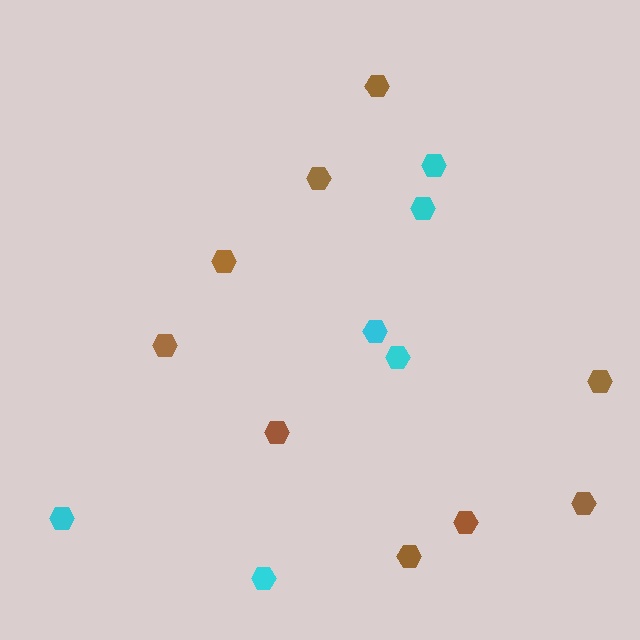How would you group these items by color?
There are 2 groups: one group of cyan hexagons (6) and one group of brown hexagons (9).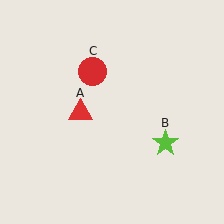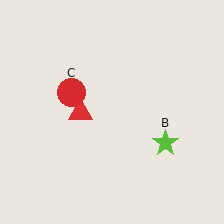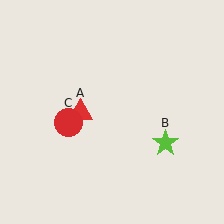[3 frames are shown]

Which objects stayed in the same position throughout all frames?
Red triangle (object A) and lime star (object B) remained stationary.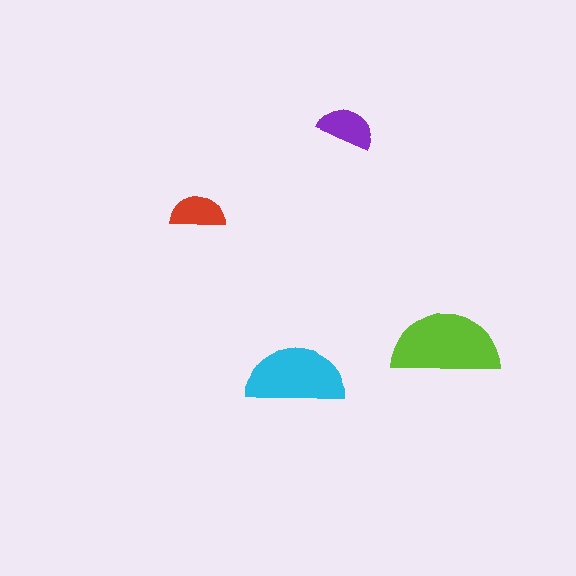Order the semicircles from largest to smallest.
the lime one, the cyan one, the purple one, the red one.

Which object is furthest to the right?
The lime semicircle is rightmost.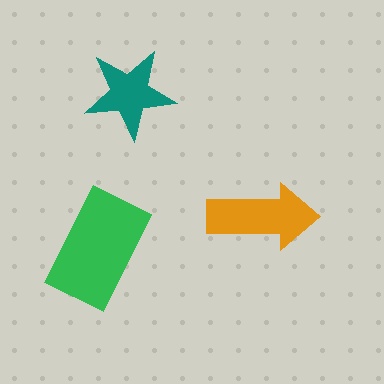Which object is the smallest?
The teal star.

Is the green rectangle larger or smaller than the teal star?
Larger.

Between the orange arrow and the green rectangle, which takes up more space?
The green rectangle.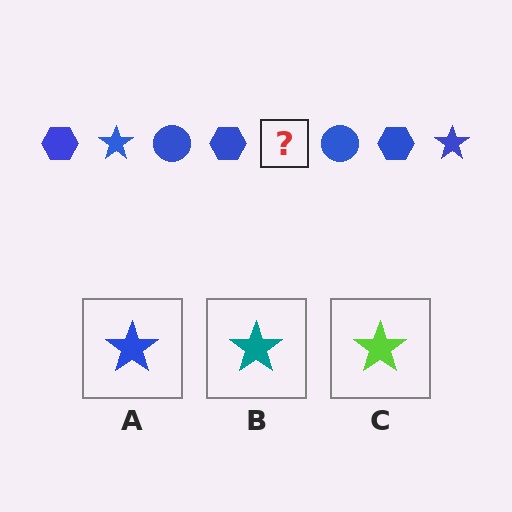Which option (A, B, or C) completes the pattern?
A.